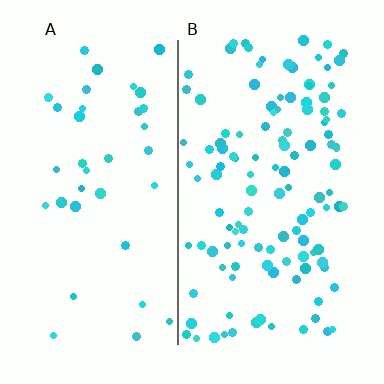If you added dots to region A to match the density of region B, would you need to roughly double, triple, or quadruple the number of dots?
Approximately triple.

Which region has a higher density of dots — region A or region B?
B (the right).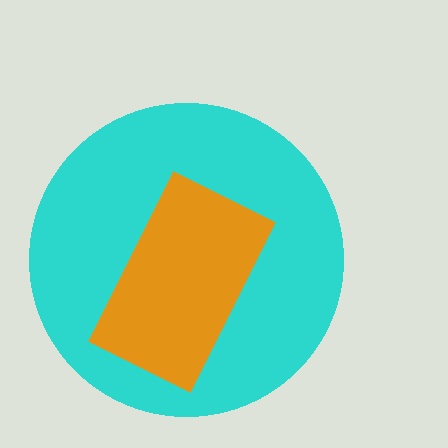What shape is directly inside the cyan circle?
The orange rectangle.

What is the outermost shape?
The cyan circle.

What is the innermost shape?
The orange rectangle.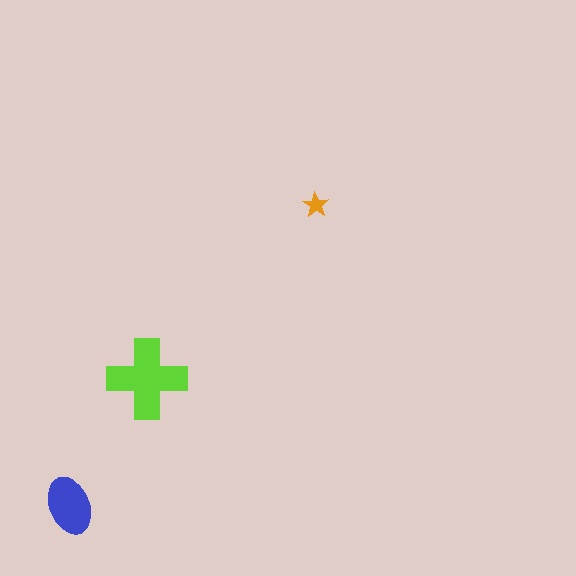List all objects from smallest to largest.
The orange star, the blue ellipse, the lime cross.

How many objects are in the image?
There are 3 objects in the image.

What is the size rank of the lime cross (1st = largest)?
1st.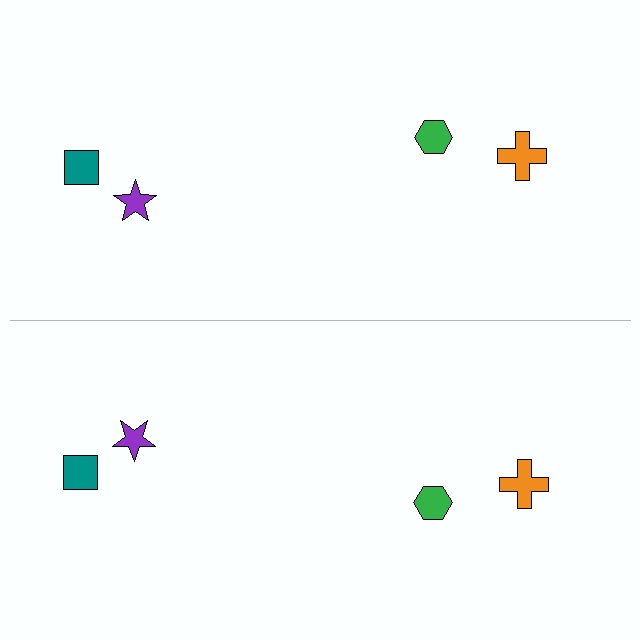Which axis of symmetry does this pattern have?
The pattern has a horizontal axis of symmetry running through the center of the image.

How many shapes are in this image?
There are 8 shapes in this image.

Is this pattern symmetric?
Yes, this pattern has bilateral (reflection) symmetry.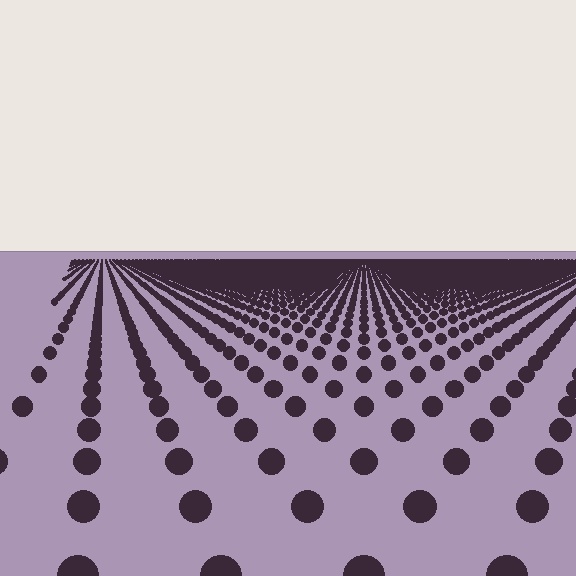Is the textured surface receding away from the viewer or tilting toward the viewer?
The surface is receding away from the viewer. Texture elements get smaller and denser toward the top.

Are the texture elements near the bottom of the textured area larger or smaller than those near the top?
Larger. Near the bottom, elements are closer to the viewer and appear at a bigger on-screen size.